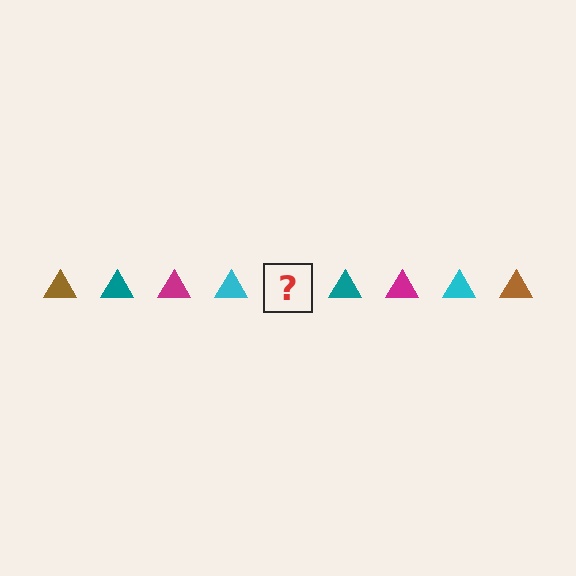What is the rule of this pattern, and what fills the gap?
The rule is that the pattern cycles through brown, teal, magenta, cyan triangles. The gap should be filled with a brown triangle.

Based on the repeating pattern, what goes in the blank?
The blank should be a brown triangle.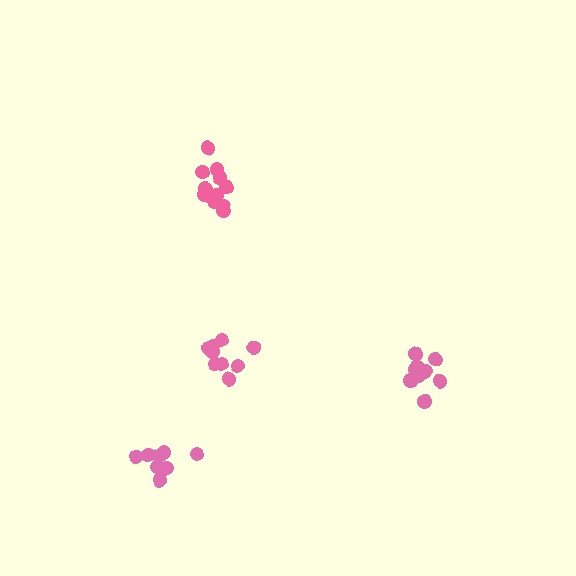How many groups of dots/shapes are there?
There are 4 groups.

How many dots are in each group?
Group 1: 10 dots, Group 2: 11 dots, Group 3: 9 dots, Group 4: 13 dots (43 total).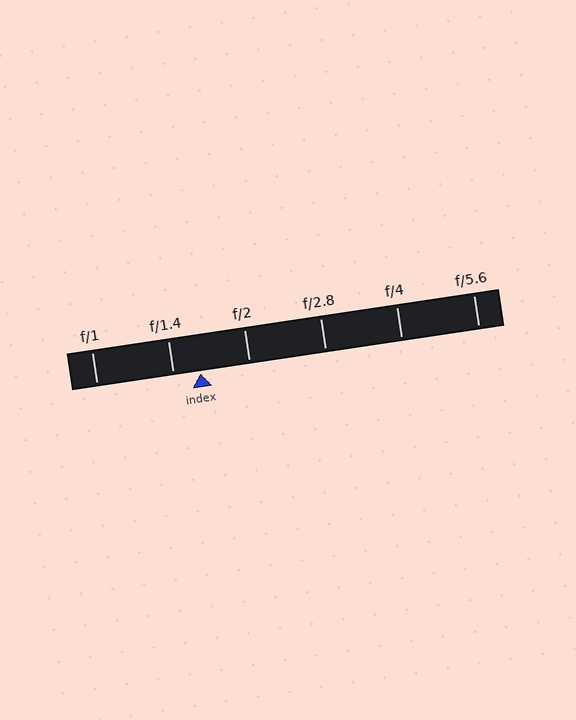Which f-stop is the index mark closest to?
The index mark is closest to f/1.4.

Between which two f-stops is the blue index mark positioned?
The index mark is between f/1.4 and f/2.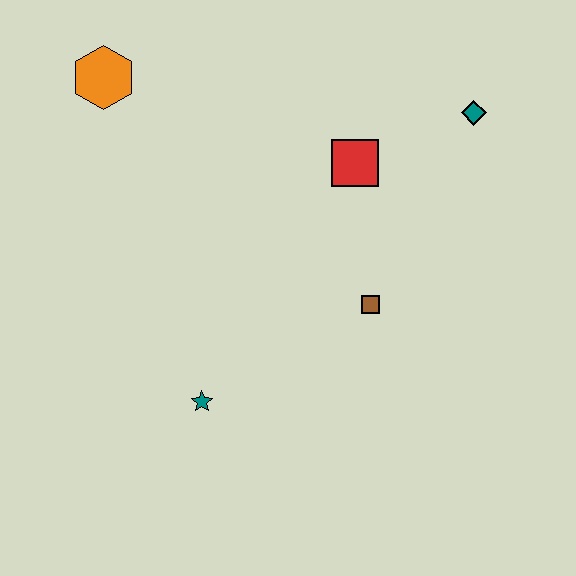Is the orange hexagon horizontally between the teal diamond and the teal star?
No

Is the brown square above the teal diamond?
No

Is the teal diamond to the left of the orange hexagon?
No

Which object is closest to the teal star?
The brown square is closest to the teal star.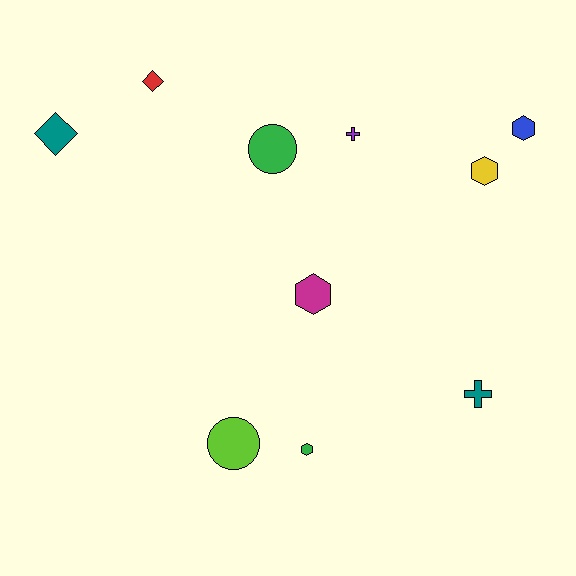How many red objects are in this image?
There is 1 red object.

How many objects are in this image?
There are 10 objects.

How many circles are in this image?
There are 2 circles.